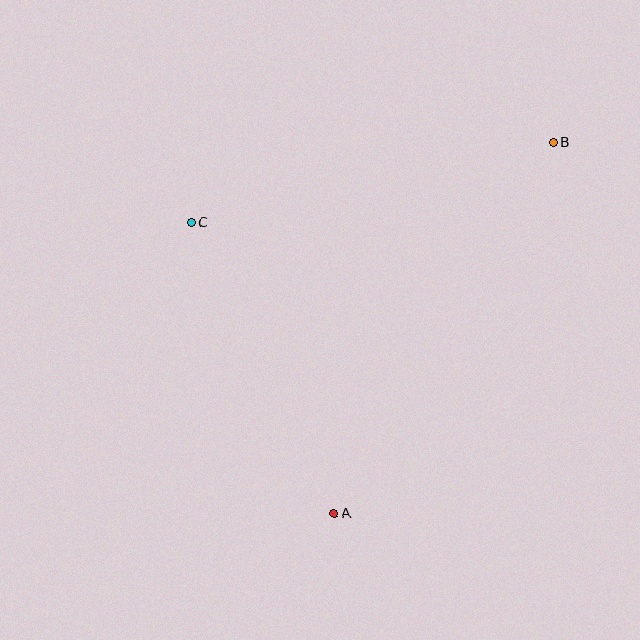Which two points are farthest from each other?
Points A and B are farthest from each other.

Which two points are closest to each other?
Points A and C are closest to each other.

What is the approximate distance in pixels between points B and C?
The distance between B and C is approximately 371 pixels.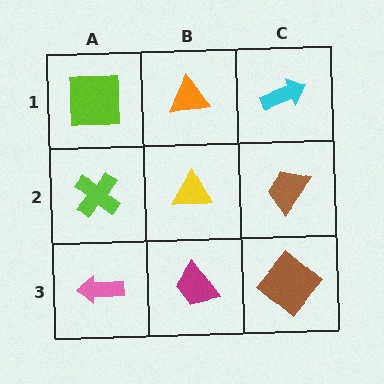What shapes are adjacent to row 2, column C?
A cyan arrow (row 1, column C), a brown diamond (row 3, column C), a yellow triangle (row 2, column B).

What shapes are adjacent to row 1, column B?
A yellow triangle (row 2, column B), a lime square (row 1, column A), a cyan arrow (row 1, column C).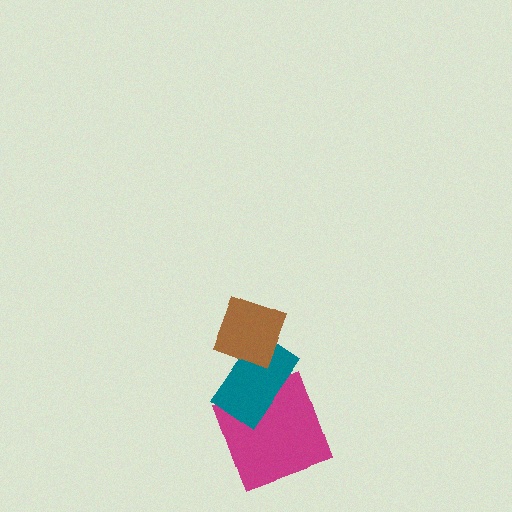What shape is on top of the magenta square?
The teal rectangle is on top of the magenta square.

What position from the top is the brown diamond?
The brown diamond is 1st from the top.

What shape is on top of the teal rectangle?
The brown diamond is on top of the teal rectangle.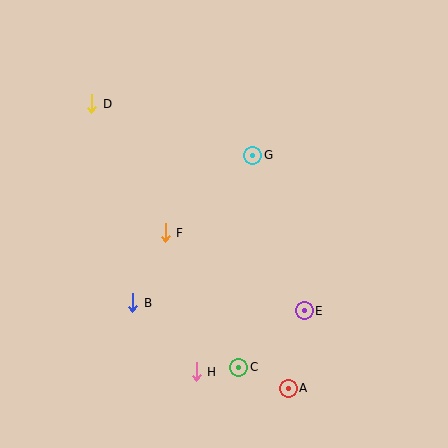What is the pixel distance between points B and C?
The distance between B and C is 124 pixels.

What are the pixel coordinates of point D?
Point D is at (92, 104).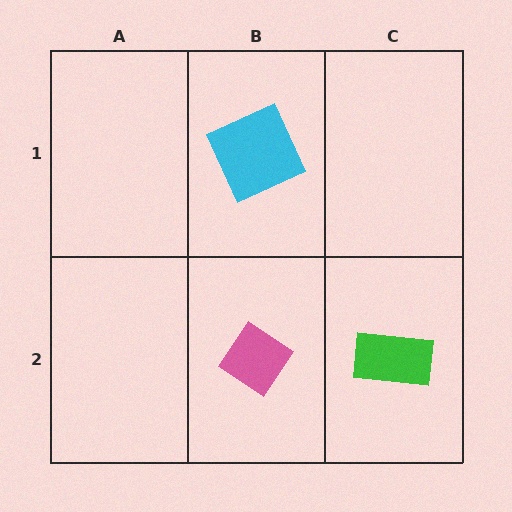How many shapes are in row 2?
2 shapes.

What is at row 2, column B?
A pink diamond.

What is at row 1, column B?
A cyan square.